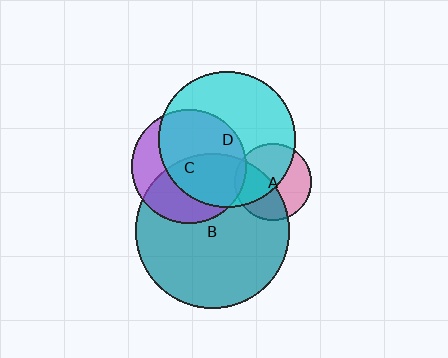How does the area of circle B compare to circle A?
Approximately 4.0 times.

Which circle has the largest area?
Circle B (teal).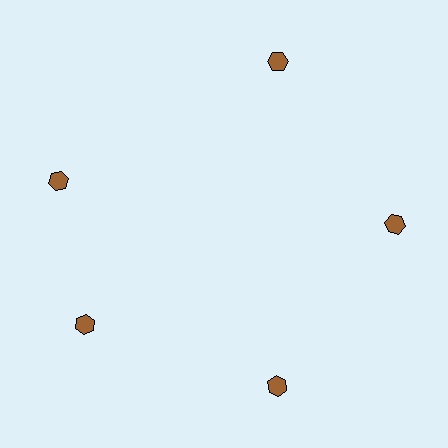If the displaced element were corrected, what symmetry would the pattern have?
It would have 5-fold rotational symmetry — the pattern would map onto itself every 72 degrees.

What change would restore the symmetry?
The symmetry would be restored by rotating it back into even spacing with its neighbors so that all 5 hexagons sit at equal angles and equal distance from the center.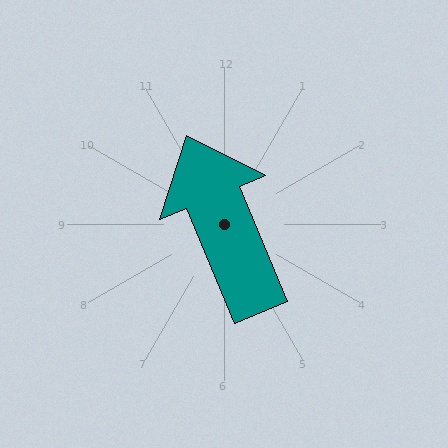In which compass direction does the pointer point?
Northwest.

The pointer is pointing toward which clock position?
Roughly 11 o'clock.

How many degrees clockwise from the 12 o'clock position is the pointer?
Approximately 337 degrees.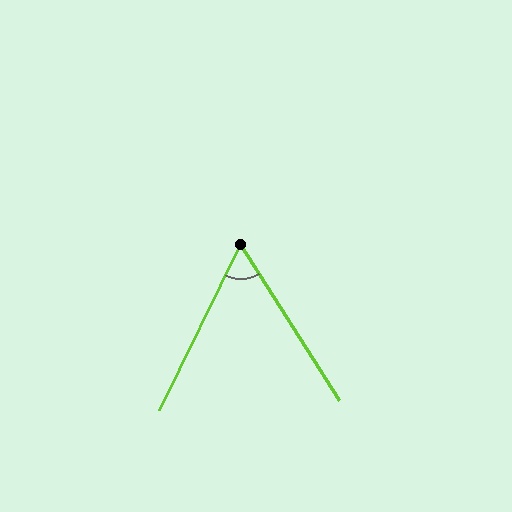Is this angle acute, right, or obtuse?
It is acute.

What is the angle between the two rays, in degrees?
Approximately 59 degrees.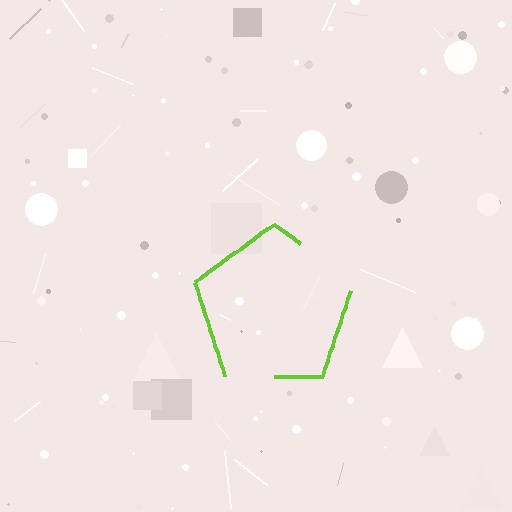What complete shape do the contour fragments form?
The contour fragments form a pentagon.